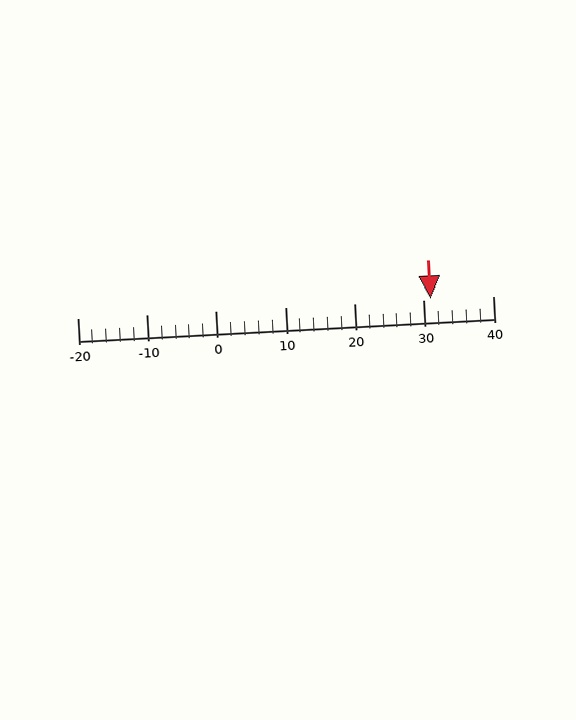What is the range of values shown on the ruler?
The ruler shows values from -20 to 40.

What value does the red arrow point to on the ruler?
The red arrow points to approximately 31.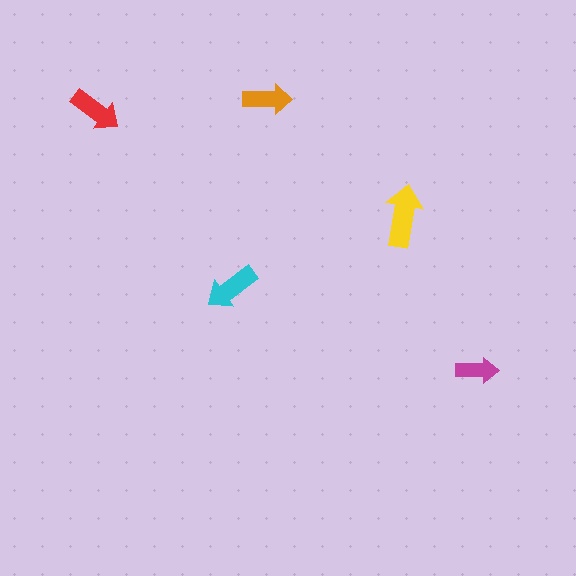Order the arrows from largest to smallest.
the yellow one, the cyan one, the red one, the orange one, the magenta one.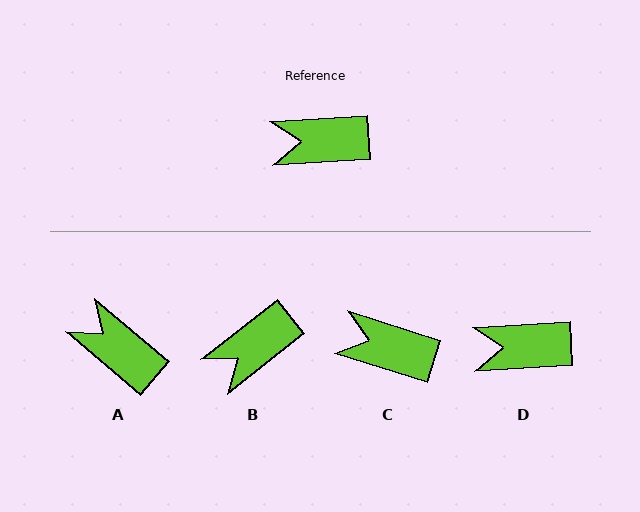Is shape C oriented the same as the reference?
No, it is off by about 20 degrees.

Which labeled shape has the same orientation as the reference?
D.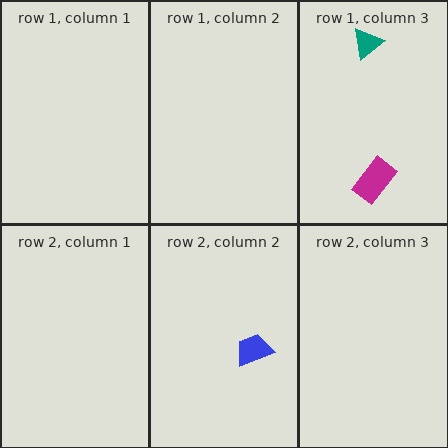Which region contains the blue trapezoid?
The row 2, column 2 region.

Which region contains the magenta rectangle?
The row 1, column 3 region.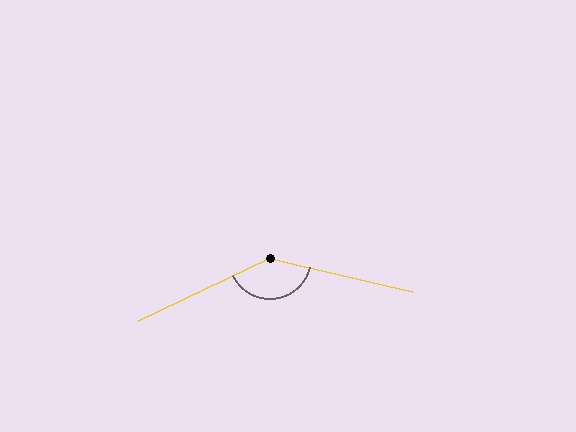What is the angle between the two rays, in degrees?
Approximately 141 degrees.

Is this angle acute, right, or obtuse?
It is obtuse.